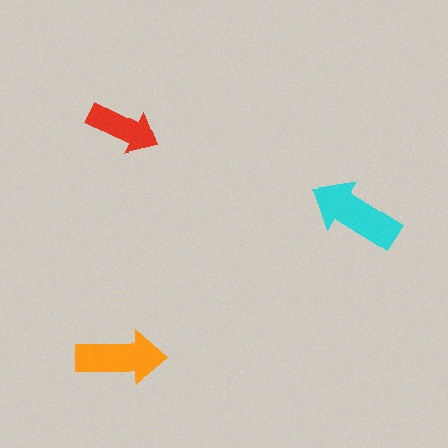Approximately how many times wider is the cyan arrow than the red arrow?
About 1.5 times wider.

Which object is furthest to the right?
The cyan arrow is rightmost.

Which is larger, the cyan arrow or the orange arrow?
The cyan one.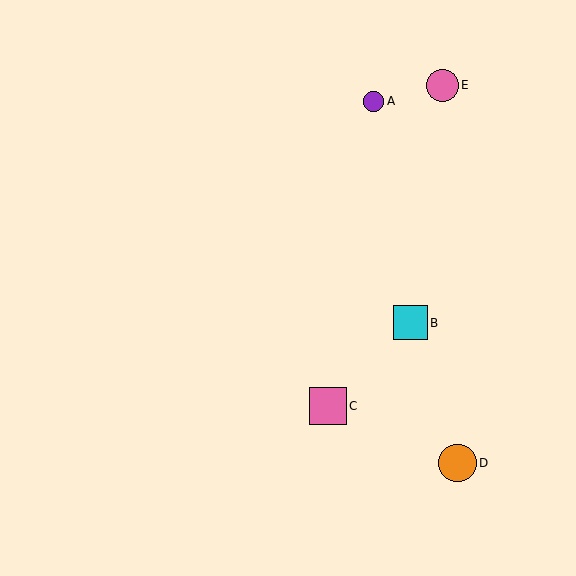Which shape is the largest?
The orange circle (labeled D) is the largest.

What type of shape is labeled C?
Shape C is a pink square.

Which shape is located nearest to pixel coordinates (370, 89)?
The purple circle (labeled A) at (374, 101) is nearest to that location.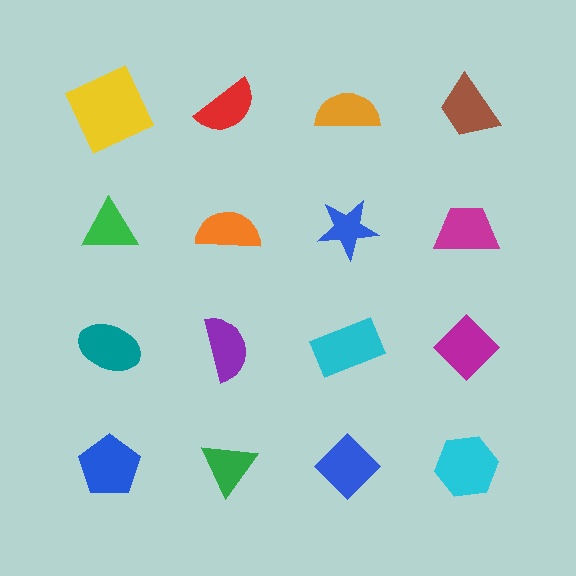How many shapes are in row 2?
4 shapes.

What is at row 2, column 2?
An orange semicircle.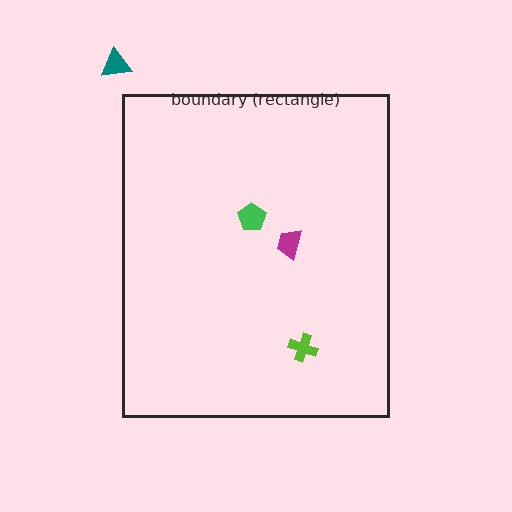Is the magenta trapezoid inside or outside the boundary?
Inside.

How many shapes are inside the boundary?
3 inside, 1 outside.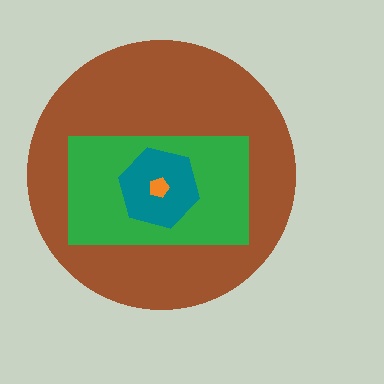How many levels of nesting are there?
4.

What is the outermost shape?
The brown circle.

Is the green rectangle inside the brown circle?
Yes.